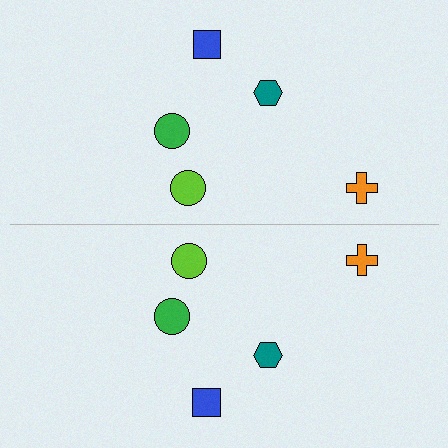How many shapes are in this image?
There are 10 shapes in this image.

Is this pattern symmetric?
Yes, this pattern has bilateral (reflection) symmetry.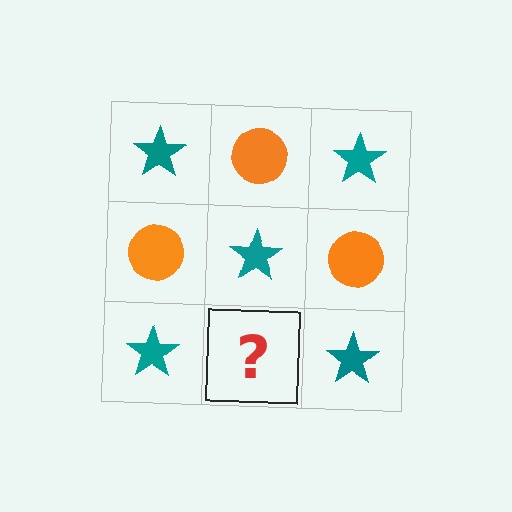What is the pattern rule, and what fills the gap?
The rule is that it alternates teal star and orange circle in a checkerboard pattern. The gap should be filled with an orange circle.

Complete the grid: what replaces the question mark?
The question mark should be replaced with an orange circle.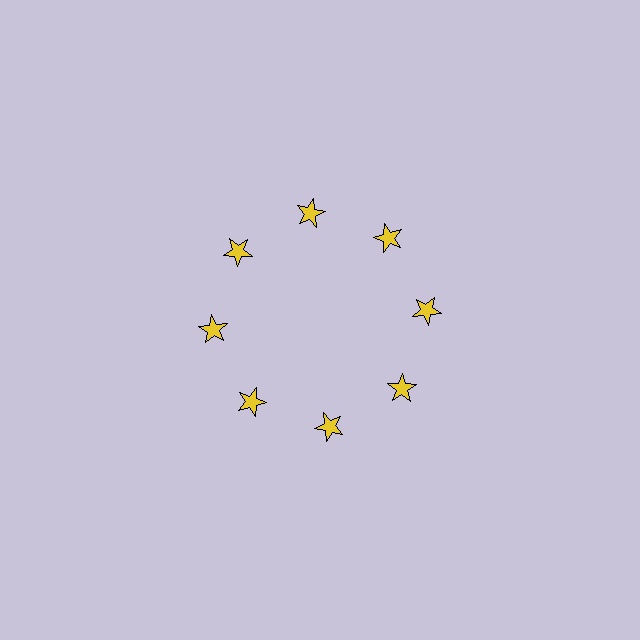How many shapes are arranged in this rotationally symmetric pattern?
There are 8 shapes, arranged in 8 groups of 1.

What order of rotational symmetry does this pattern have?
This pattern has 8-fold rotational symmetry.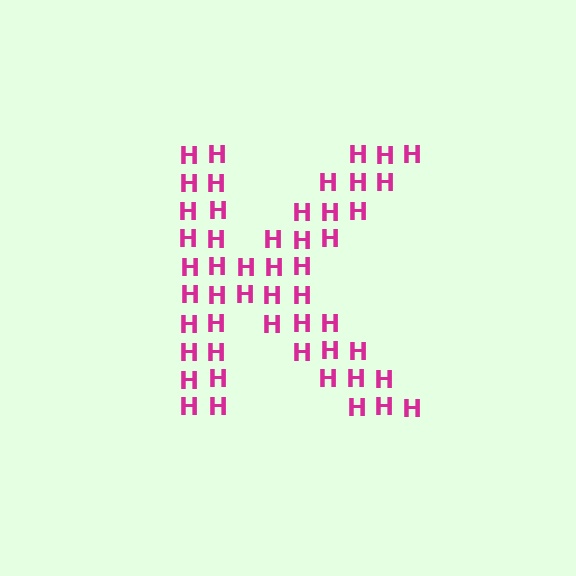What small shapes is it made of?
It is made of small letter H's.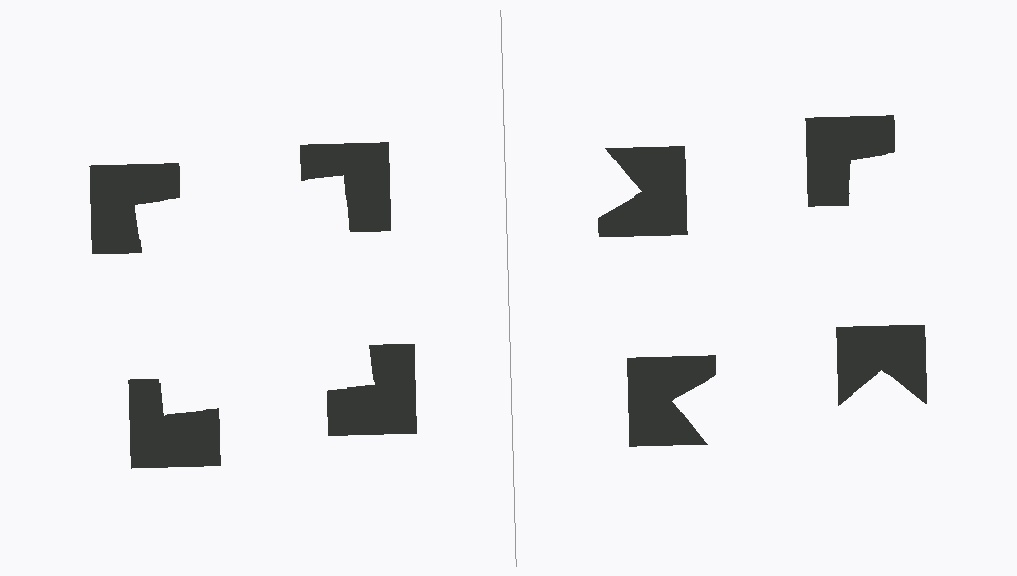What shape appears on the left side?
An illusory square.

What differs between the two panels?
The notched squares are positioned identically on both sides; only the wedge orientations differ. On the left they align to a square; on the right they are misaligned.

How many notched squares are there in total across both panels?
8 — 4 on each side.